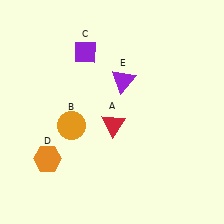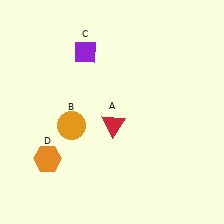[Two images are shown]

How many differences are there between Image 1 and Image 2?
There is 1 difference between the two images.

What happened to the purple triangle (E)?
The purple triangle (E) was removed in Image 2. It was in the top-right area of Image 1.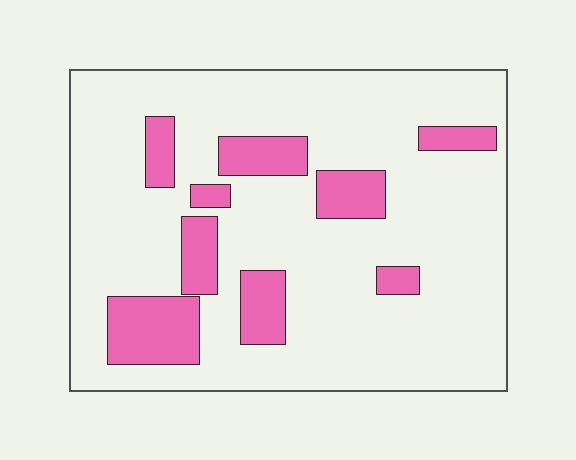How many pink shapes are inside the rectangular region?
9.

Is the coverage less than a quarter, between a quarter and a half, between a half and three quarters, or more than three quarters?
Less than a quarter.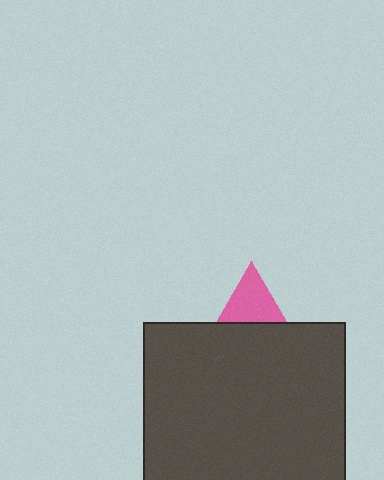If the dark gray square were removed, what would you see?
You would see the complete pink triangle.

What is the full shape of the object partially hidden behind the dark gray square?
The partially hidden object is a pink triangle.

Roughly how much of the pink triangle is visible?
A small part of it is visible (roughly 31%).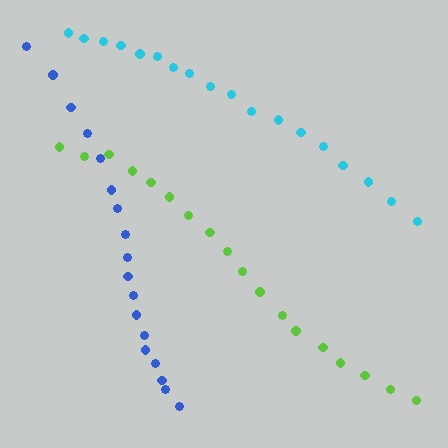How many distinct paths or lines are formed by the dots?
There are 3 distinct paths.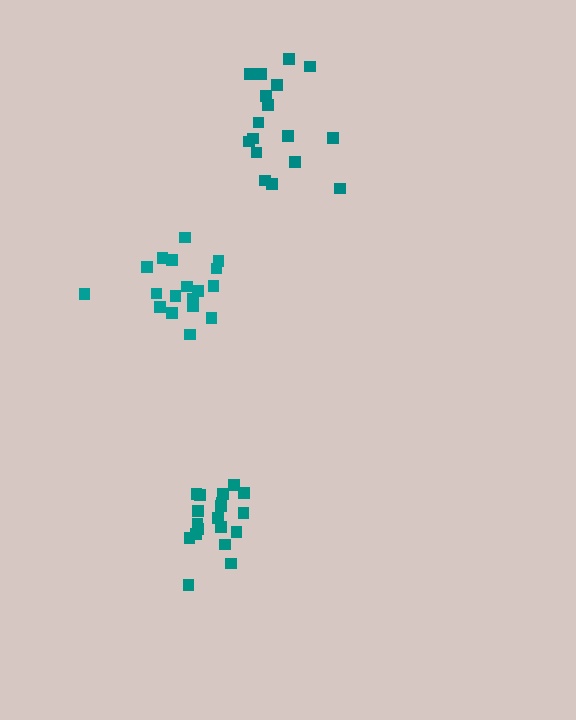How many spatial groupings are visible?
There are 3 spatial groupings.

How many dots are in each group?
Group 1: 18 dots, Group 2: 19 dots, Group 3: 17 dots (54 total).